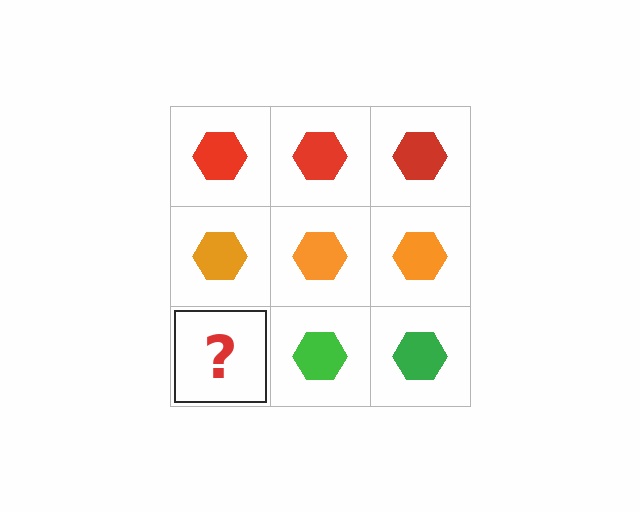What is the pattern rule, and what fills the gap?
The rule is that each row has a consistent color. The gap should be filled with a green hexagon.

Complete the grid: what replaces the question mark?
The question mark should be replaced with a green hexagon.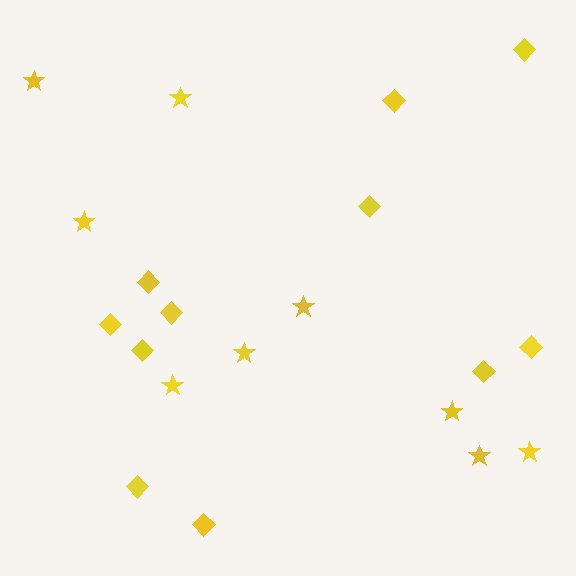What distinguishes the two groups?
There are 2 groups: one group of diamonds (11) and one group of stars (9).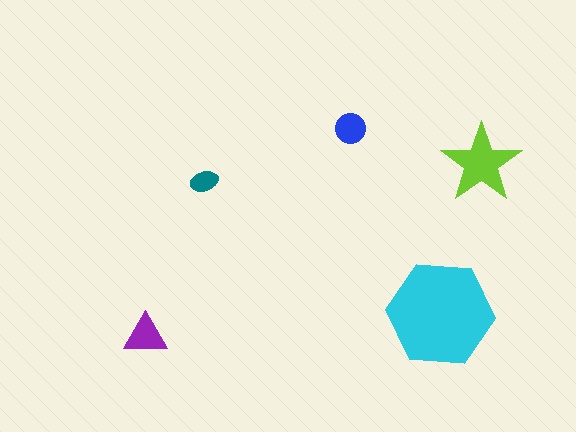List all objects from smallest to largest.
The teal ellipse, the blue circle, the purple triangle, the lime star, the cyan hexagon.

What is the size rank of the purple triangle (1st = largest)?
3rd.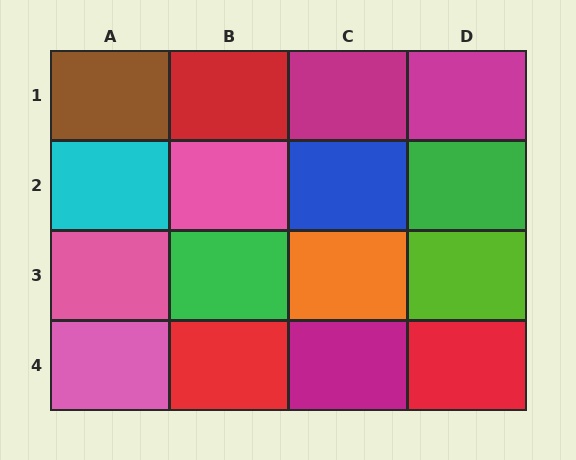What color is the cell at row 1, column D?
Magenta.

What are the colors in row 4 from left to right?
Pink, red, magenta, red.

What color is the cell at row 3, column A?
Pink.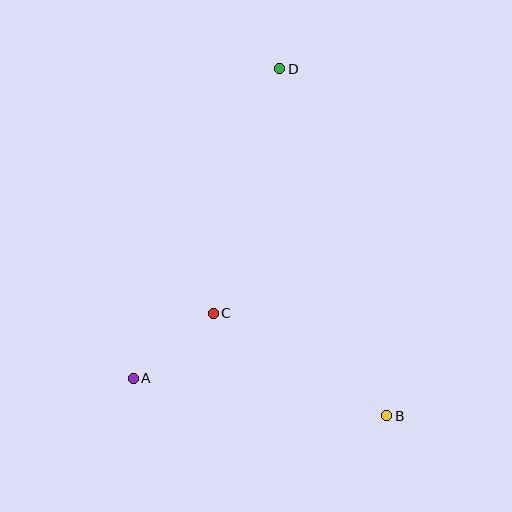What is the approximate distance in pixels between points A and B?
The distance between A and B is approximately 256 pixels.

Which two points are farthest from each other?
Points B and D are farthest from each other.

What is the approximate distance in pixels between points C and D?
The distance between C and D is approximately 253 pixels.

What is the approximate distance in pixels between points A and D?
The distance between A and D is approximately 343 pixels.